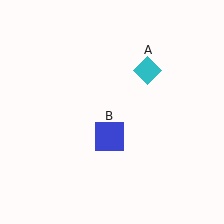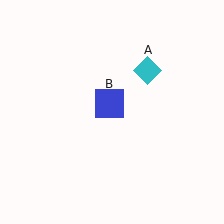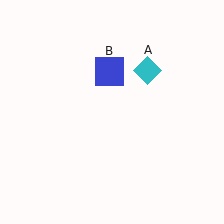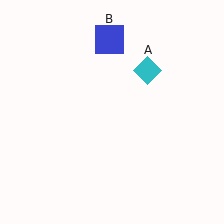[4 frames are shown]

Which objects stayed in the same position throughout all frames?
Cyan diamond (object A) remained stationary.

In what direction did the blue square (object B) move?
The blue square (object B) moved up.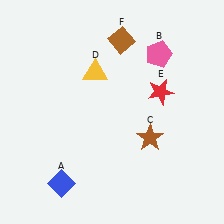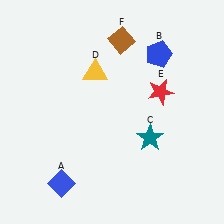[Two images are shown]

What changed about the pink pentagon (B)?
In Image 1, B is pink. In Image 2, it changed to blue.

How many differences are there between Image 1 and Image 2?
There are 2 differences between the two images.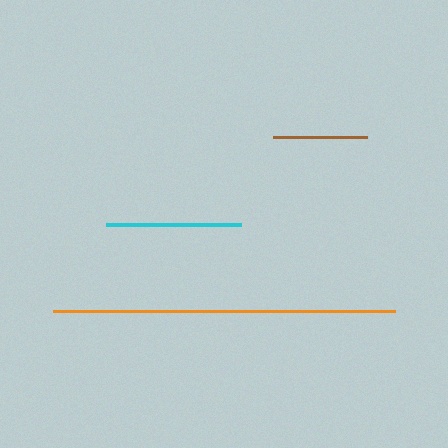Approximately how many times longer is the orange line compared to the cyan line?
The orange line is approximately 2.5 times the length of the cyan line.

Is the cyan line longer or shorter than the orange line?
The orange line is longer than the cyan line.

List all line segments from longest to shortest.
From longest to shortest: orange, cyan, brown.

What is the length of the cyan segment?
The cyan segment is approximately 135 pixels long.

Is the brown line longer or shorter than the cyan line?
The cyan line is longer than the brown line.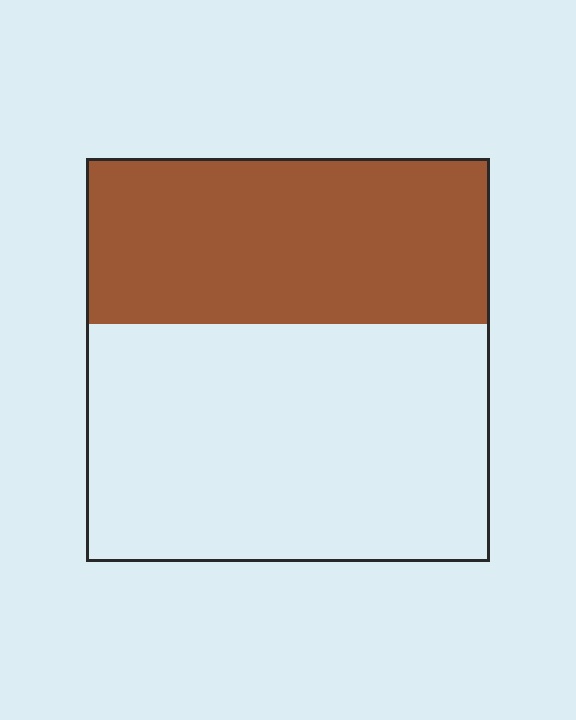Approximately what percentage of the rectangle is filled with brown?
Approximately 40%.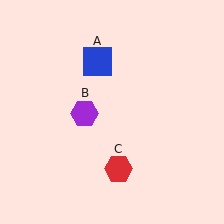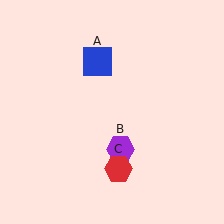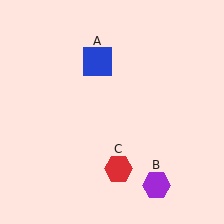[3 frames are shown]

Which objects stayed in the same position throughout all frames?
Blue square (object A) and red hexagon (object C) remained stationary.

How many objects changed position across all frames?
1 object changed position: purple hexagon (object B).